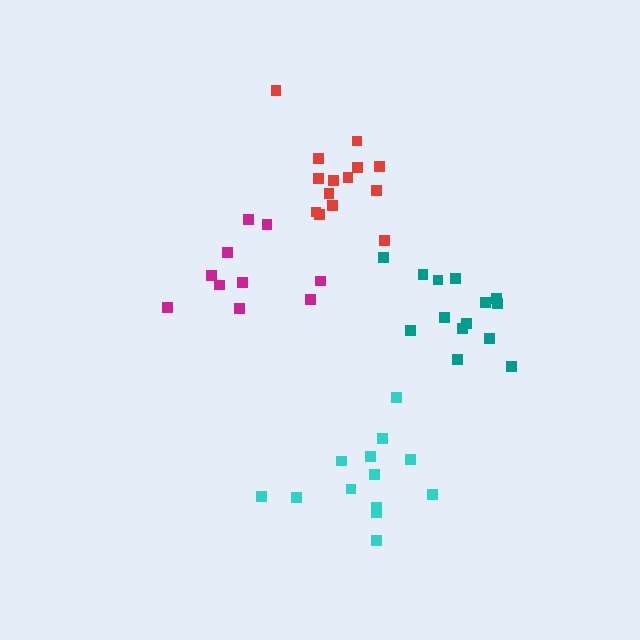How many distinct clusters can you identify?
There are 4 distinct clusters.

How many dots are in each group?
Group 1: 10 dots, Group 2: 14 dots, Group 3: 14 dots, Group 4: 13 dots (51 total).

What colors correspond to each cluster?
The clusters are colored: magenta, red, teal, cyan.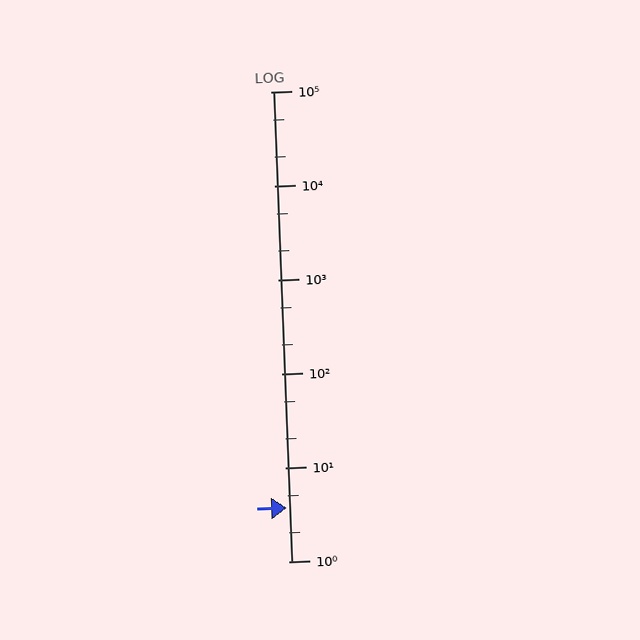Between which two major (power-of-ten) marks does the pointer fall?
The pointer is between 1 and 10.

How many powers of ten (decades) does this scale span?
The scale spans 5 decades, from 1 to 100000.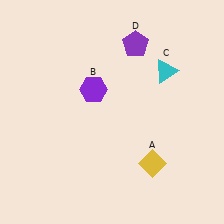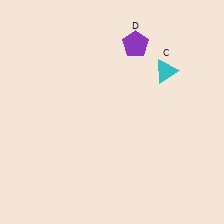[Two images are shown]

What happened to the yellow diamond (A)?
The yellow diamond (A) was removed in Image 2. It was in the bottom-right area of Image 1.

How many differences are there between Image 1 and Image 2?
There are 2 differences between the two images.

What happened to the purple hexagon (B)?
The purple hexagon (B) was removed in Image 2. It was in the top-left area of Image 1.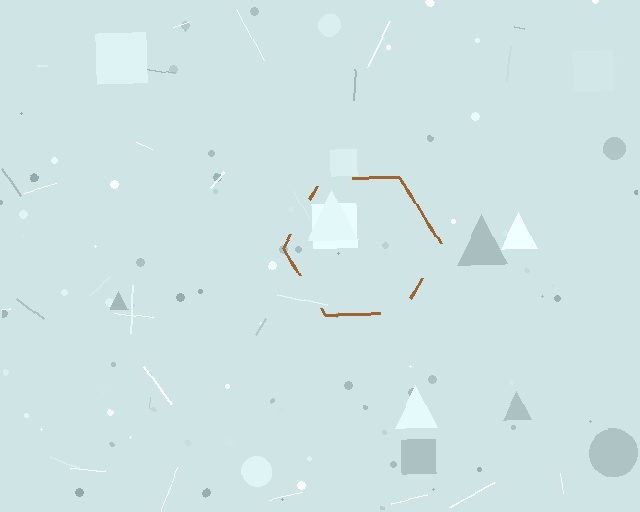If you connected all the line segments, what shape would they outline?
They would outline a hexagon.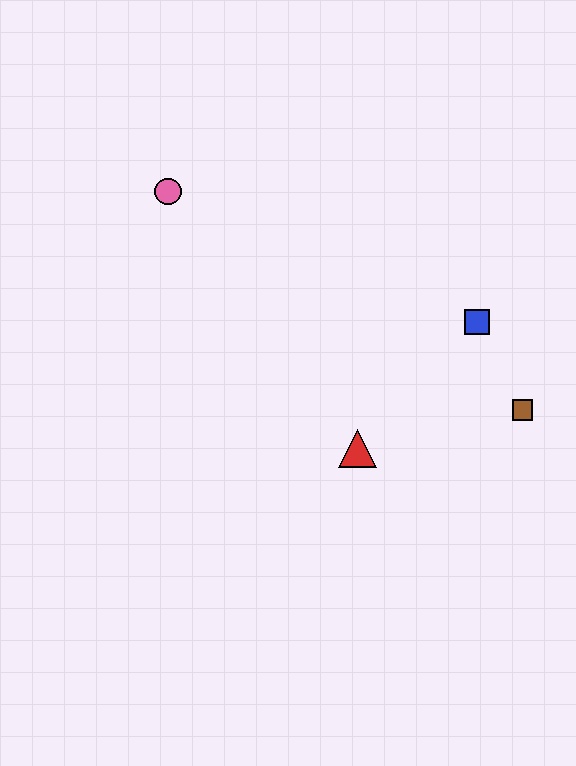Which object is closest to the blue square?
The brown square is closest to the blue square.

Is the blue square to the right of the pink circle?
Yes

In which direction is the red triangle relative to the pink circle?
The red triangle is below the pink circle.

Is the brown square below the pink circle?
Yes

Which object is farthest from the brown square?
The pink circle is farthest from the brown square.